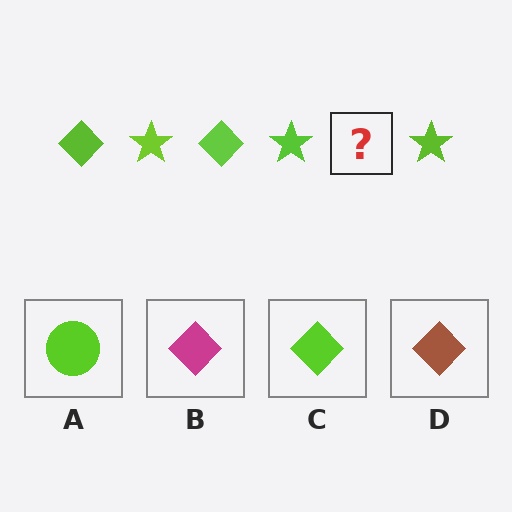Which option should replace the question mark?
Option C.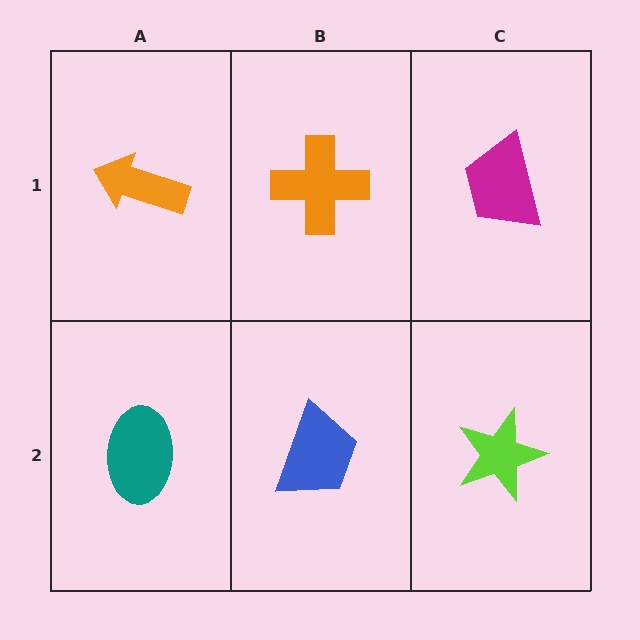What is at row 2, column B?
A blue trapezoid.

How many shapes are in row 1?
3 shapes.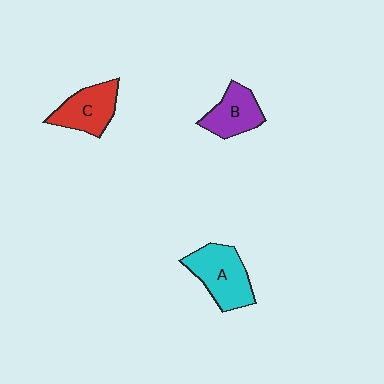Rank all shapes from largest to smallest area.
From largest to smallest: A (cyan), C (red), B (purple).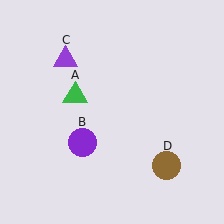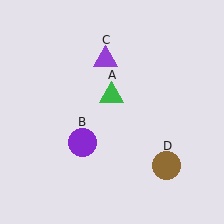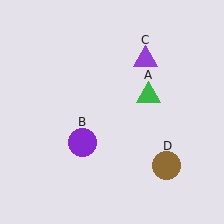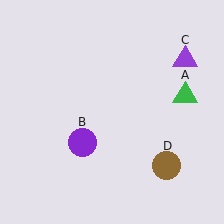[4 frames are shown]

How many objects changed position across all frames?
2 objects changed position: green triangle (object A), purple triangle (object C).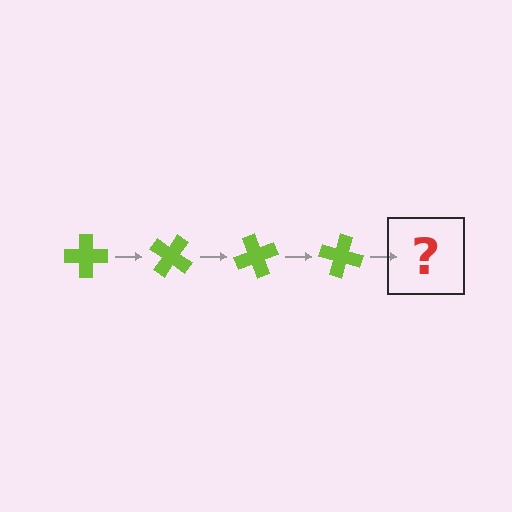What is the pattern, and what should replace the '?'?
The pattern is that the cross rotates 35 degrees each step. The '?' should be a lime cross rotated 140 degrees.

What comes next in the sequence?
The next element should be a lime cross rotated 140 degrees.